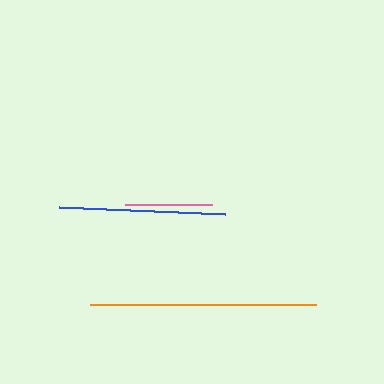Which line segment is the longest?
The orange line is the longest at approximately 227 pixels.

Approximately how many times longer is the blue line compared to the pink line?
The blue line is approximately 1.9 times the length of the pink line.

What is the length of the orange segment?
The orange segment is approximately 227 pixels long.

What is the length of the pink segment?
The pink segment is approximately 87 pixels long.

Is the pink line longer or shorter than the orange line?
The orange line is longer than the pink line.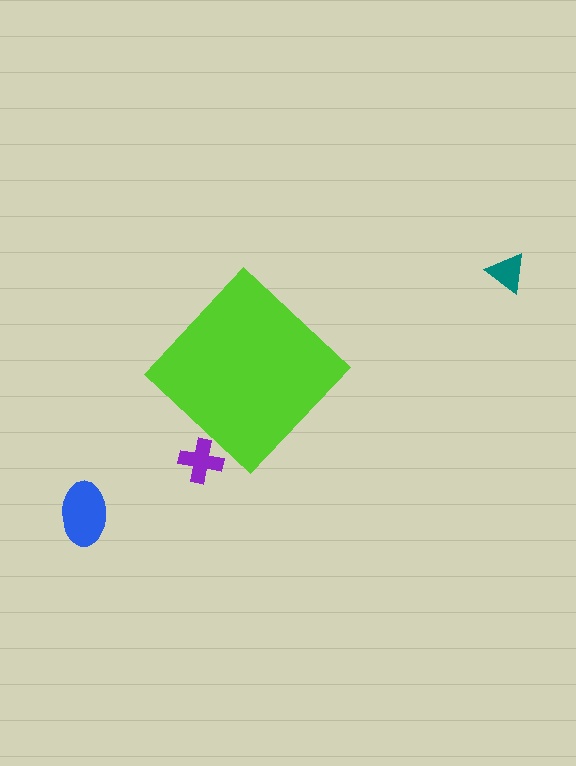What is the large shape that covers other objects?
A lime diamond.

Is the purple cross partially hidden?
Yes, the purple cross is partially hidden behind the lime diamond.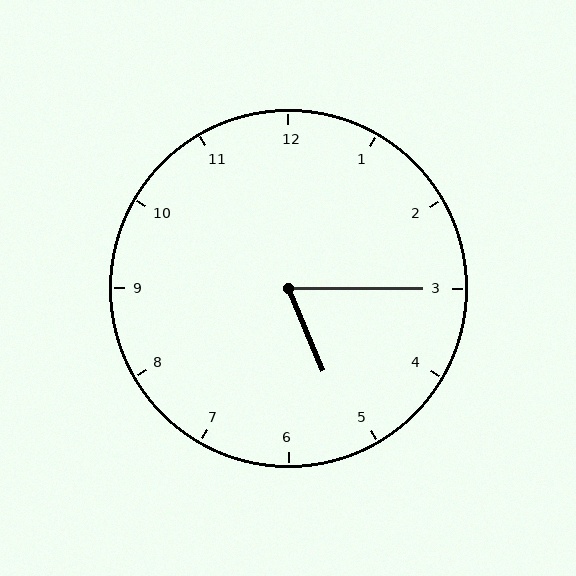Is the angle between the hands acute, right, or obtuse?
It is acute.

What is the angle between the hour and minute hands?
Approximately 68 degrees.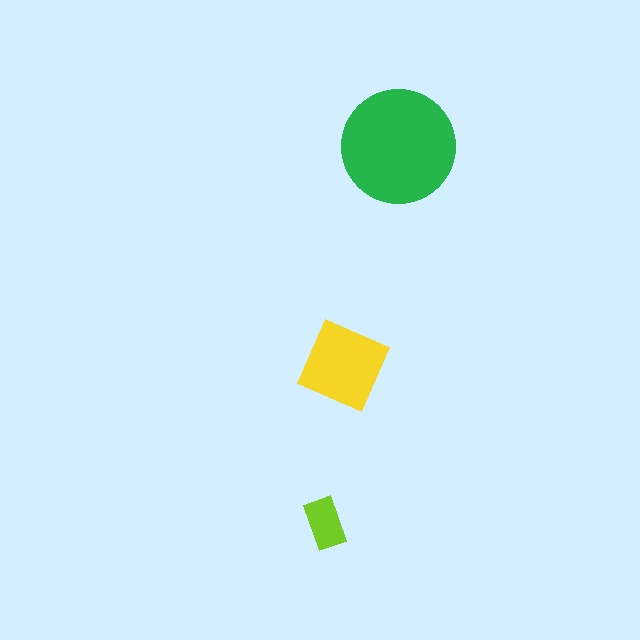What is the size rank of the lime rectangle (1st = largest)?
3rd.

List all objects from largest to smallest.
The green circle, the yellow diamond, the lime rectangle.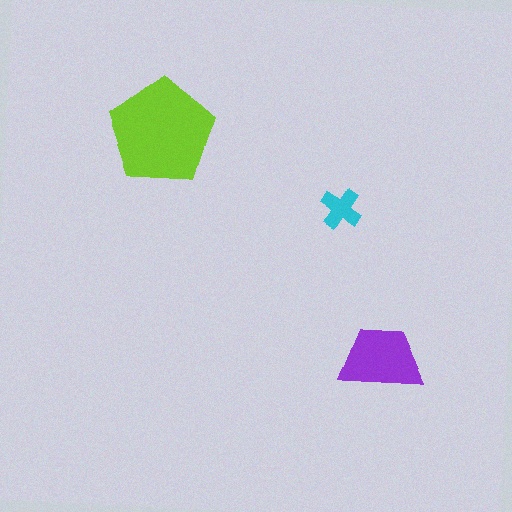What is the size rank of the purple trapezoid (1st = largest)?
2nd.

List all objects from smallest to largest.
The cyan cross, the purple trapezoid, the lime pentagon.